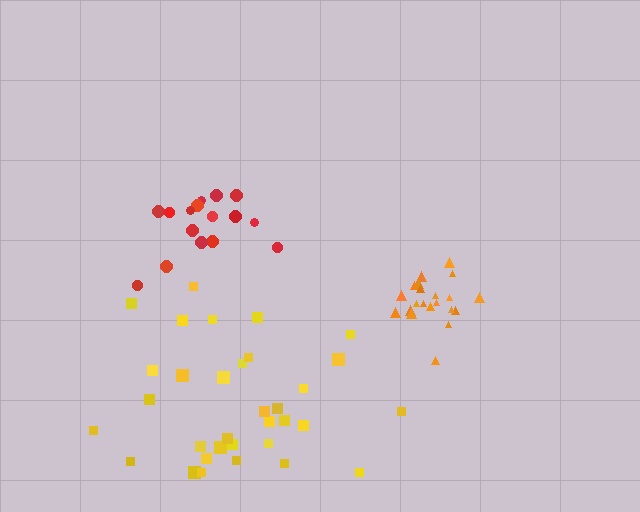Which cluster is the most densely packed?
Orange.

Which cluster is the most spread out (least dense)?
Yellow.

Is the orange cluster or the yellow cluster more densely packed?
Orange.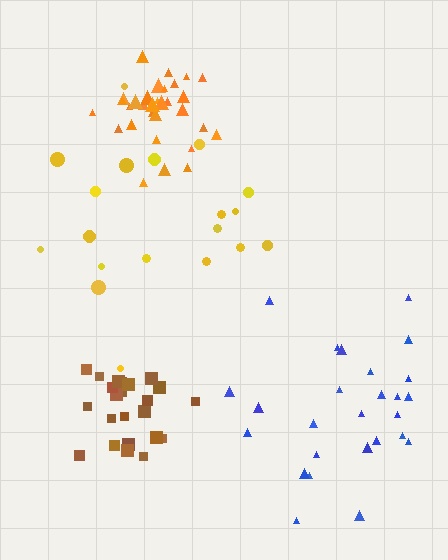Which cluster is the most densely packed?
Orange.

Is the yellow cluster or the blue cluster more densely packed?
Blue.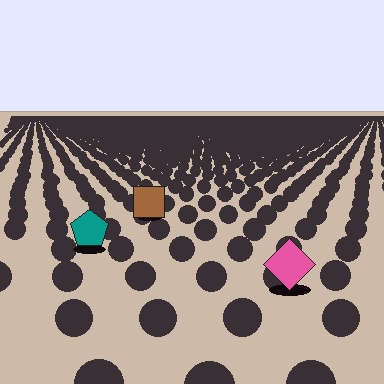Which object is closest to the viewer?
The pink diamond is closest. The texture marks near it are larger and more spread out.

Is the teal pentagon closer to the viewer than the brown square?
Yes. The teal pentagon is closer — you can tell from the texture gradient: the ground texture is coarser near it.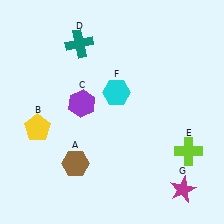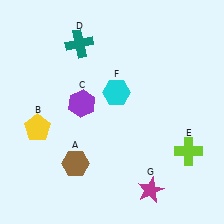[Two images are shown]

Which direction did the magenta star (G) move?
The magenta star (G) moved left.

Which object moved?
The magenta star (G) moved left.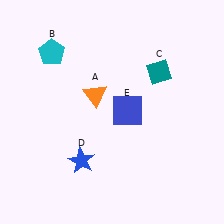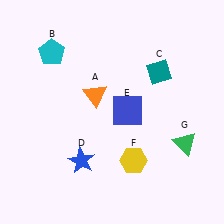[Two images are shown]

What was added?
A yellow hexagon (F), a green triangle (G) were added in Image 2.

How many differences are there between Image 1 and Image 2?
There are 2 differences between the two images.